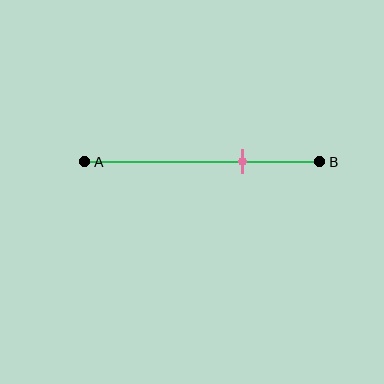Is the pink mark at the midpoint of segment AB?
No, the mark is at about 65% from A, not at the 50% midpoint.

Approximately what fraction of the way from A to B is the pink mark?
The pink mark is approximately 65% of the way from A to B.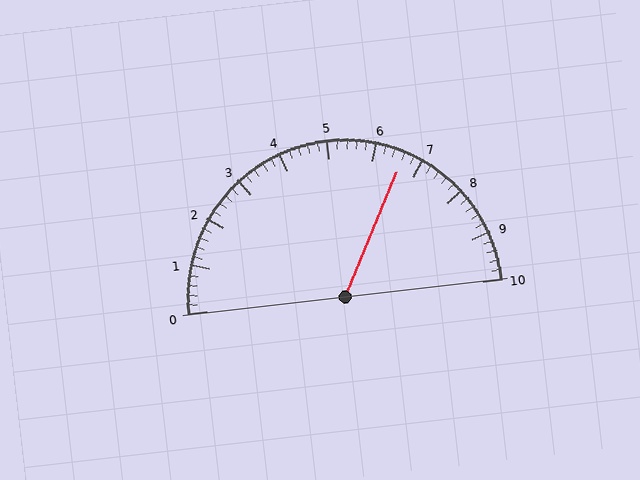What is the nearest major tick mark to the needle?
The nearest major tick mark is 7.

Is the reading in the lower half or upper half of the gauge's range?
The reading is in the upper half of the range (0 to 10).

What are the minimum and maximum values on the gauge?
The gauge ranges from 0 to 10.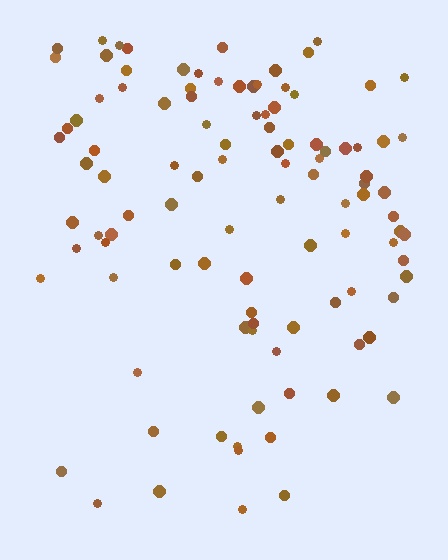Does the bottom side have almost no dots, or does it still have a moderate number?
Still a moderate number, just noticeably fewer than the top.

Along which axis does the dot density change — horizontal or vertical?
Vertical.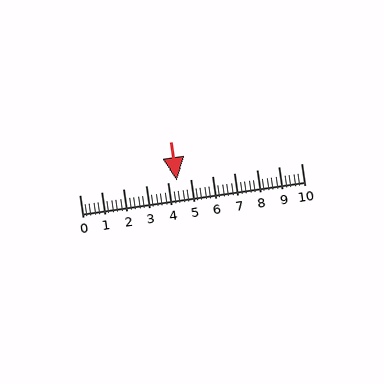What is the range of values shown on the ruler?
The ruler shows values from 0 to 10.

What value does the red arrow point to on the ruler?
The red arrow points to approximately 4.4.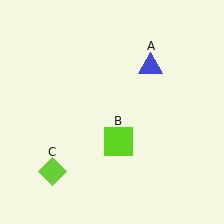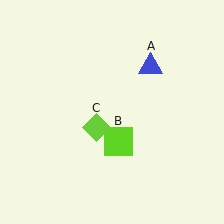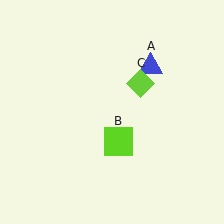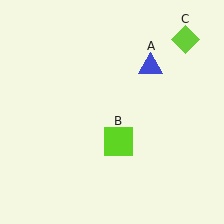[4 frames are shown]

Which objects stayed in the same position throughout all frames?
Blue triangle (object A) and lime square (object B) remained stationary.